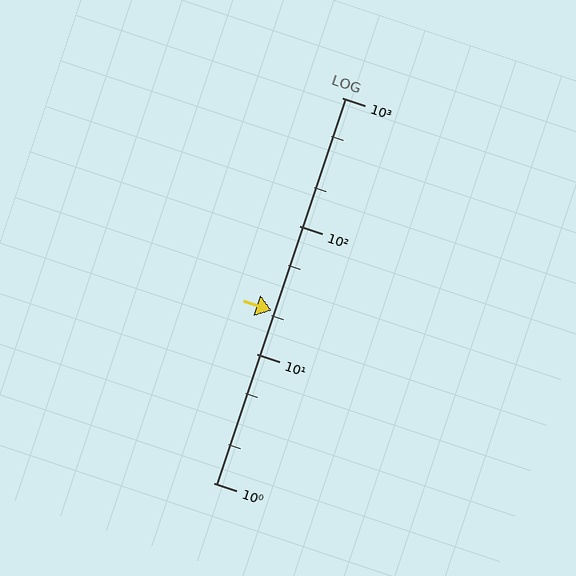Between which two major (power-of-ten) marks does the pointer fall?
The pointer is between 10 and 100.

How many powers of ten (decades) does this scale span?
The scale spans 3 decades, from 1 to 1000.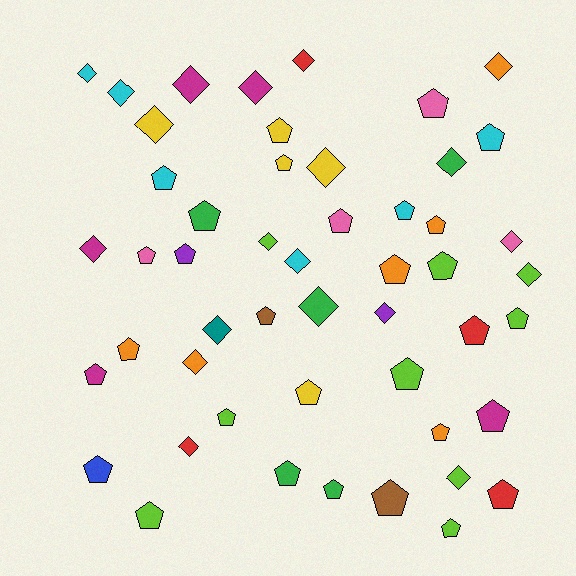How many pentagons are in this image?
There are 30 pentagons.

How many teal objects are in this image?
There is 1 teal object.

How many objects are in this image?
There are 50 objects.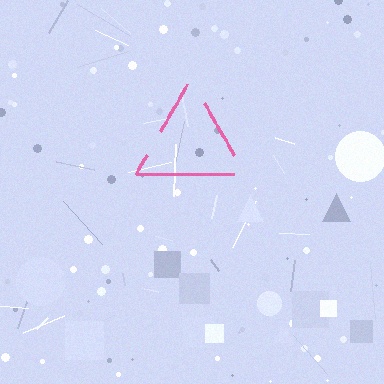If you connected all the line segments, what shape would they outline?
They would outline a triangle.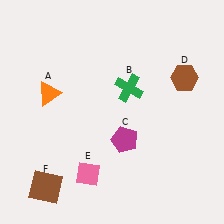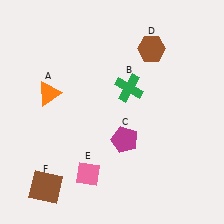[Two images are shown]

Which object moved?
The brown hexagon (D) moved left.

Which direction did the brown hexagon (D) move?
The brown hexagon (D) moved left.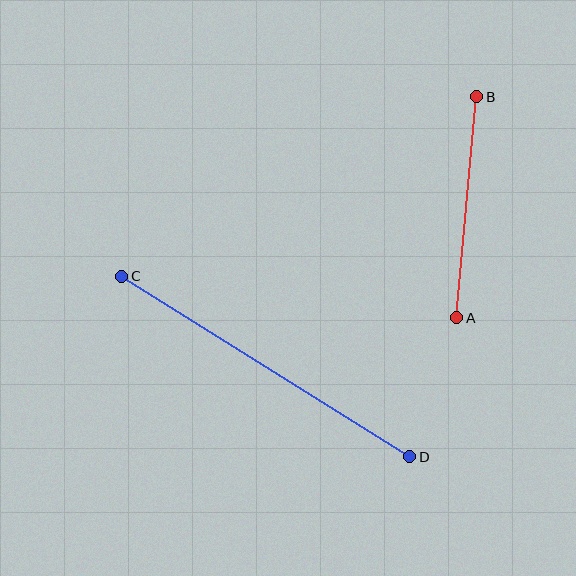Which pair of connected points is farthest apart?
Points C and D are farthest apart.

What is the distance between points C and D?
The distance is approximately 340 pixels.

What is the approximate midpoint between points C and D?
The midpoint is at approximately (266, 366) pixels.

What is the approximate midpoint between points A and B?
The midpoint is at approximately (467, 207) pixels.